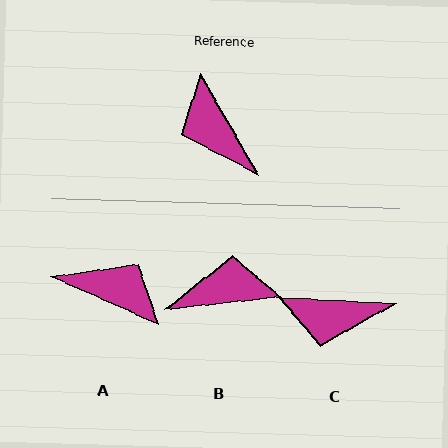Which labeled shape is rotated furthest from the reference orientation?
A, about 144 degrees away.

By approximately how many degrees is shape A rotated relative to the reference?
Approximately 144 degrees clockwise.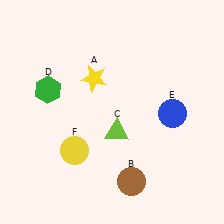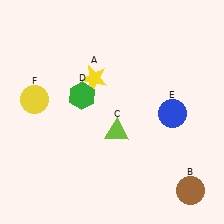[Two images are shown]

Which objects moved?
The objects that moved are: the brown circle (B), the green hexagon (D), the yellow circle (F).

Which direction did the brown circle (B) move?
The brown circle (B) moved right.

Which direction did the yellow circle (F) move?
The yellow circle (F) moved up.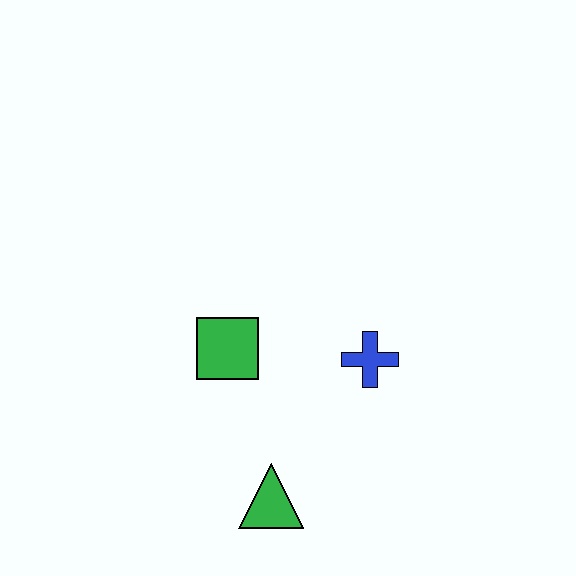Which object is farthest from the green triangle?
The blue cross is farthest from the green triangle.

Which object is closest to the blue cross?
The green square is closest to the blue cross.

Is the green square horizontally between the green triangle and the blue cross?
No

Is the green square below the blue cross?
No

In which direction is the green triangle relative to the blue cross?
The green triangle is below the blue cross.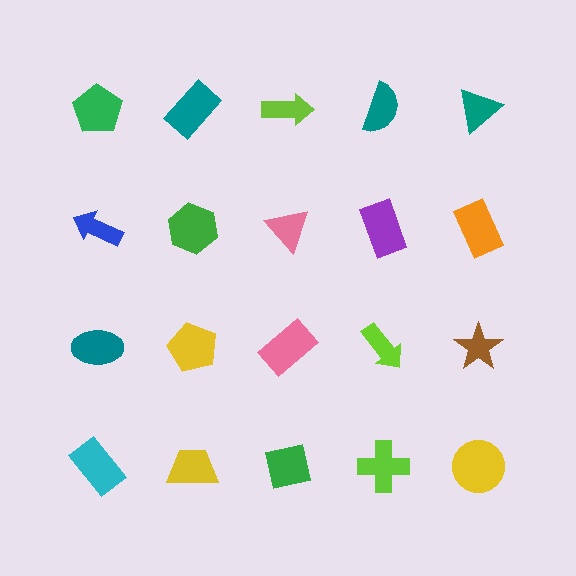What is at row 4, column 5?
A yellow circle.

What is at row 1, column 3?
A lime arrow.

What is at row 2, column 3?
A pink triangle.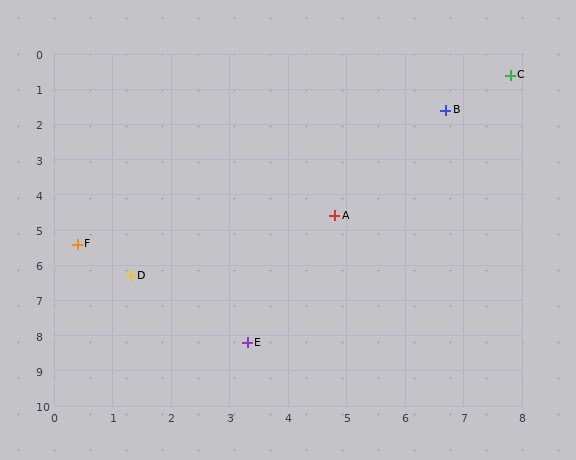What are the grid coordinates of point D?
Point D is at approximately (1.3, 6.3).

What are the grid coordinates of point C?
Point C is at approximately (7.8, 0.6).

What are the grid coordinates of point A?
Point A is at approximately (4.8, 4.6).